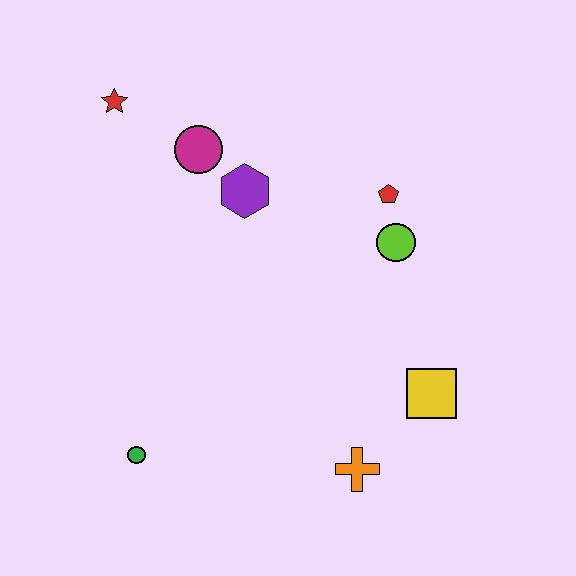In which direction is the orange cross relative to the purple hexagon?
The orange cross is below the purple hexagon.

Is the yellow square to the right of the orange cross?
Yes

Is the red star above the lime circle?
Yes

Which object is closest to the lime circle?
The red pentagon is closest to the lime circle.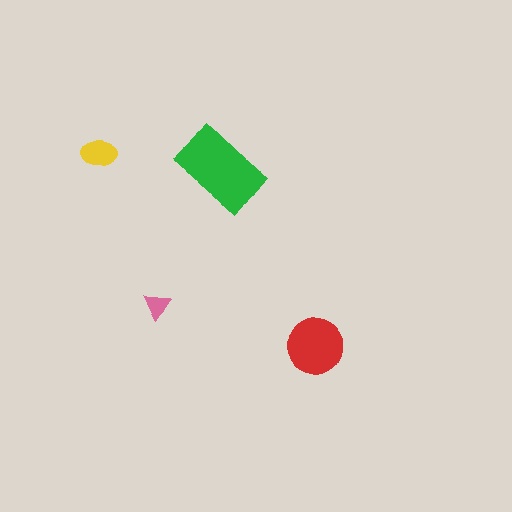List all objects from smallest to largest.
The pink triangle, the yellow ellipse, the red circle, the green rectangle.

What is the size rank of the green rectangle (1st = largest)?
1st.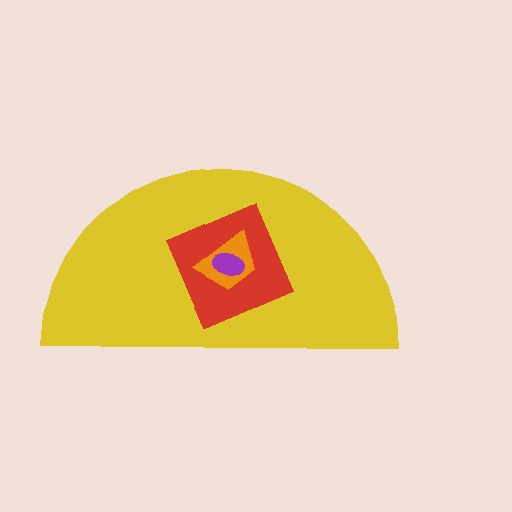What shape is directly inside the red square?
The orange trapezoid.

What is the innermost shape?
The purple ellipse.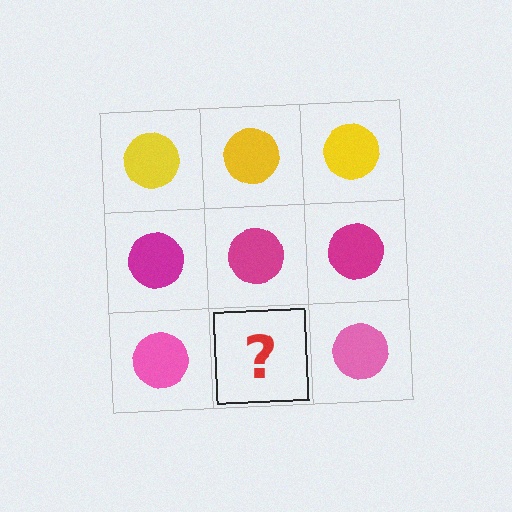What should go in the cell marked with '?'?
The missing cell should contain a pink circle.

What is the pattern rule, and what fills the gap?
The rule is that each row has a consistent color. The gap should be filled with a pink circle.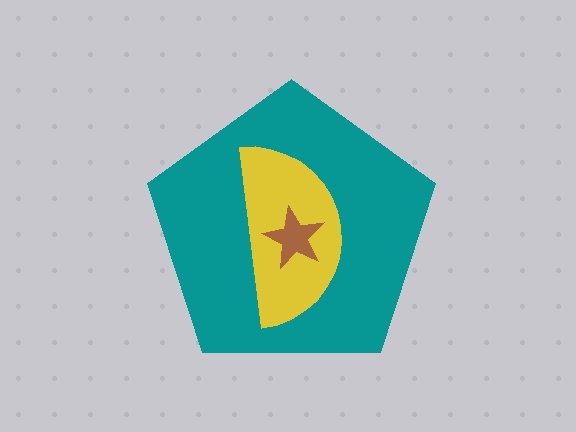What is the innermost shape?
The brown star.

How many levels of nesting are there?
3.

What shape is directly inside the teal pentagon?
The yellow semicircle.